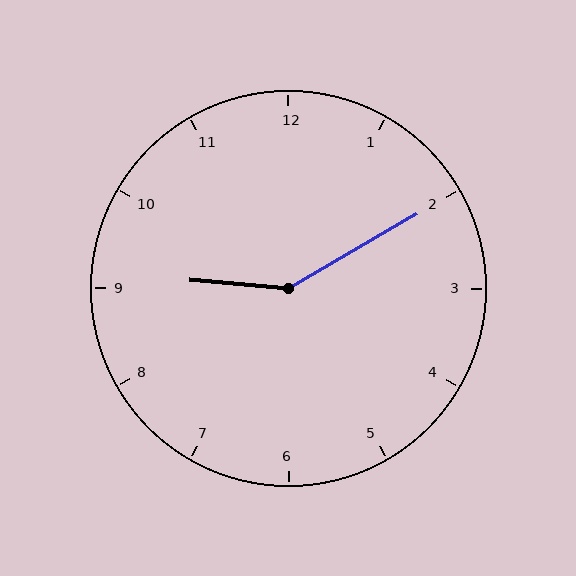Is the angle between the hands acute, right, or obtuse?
It is obtuse.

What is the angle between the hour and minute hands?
Approximately 145 degrees.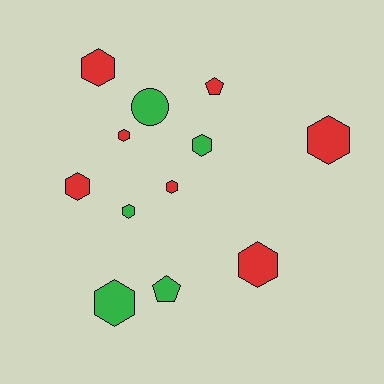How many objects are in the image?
There are 12 objects.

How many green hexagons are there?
There are 3 green hexagons.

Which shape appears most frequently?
Hexagon, with 9 objects.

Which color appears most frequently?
Red, with 7 objects.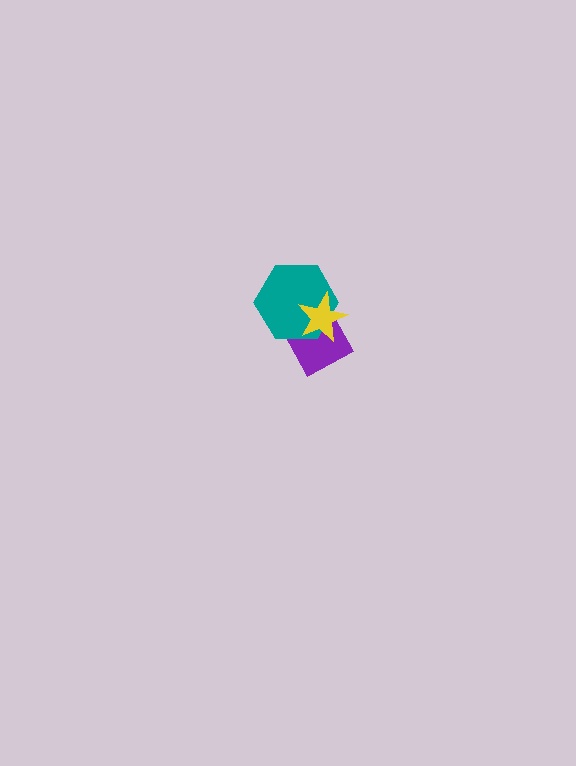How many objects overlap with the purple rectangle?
2 objects overlap with the purple rectangle.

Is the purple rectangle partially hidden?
Yes, it is partially covered by another shape.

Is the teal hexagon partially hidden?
Yes, it is partially covered by another shape.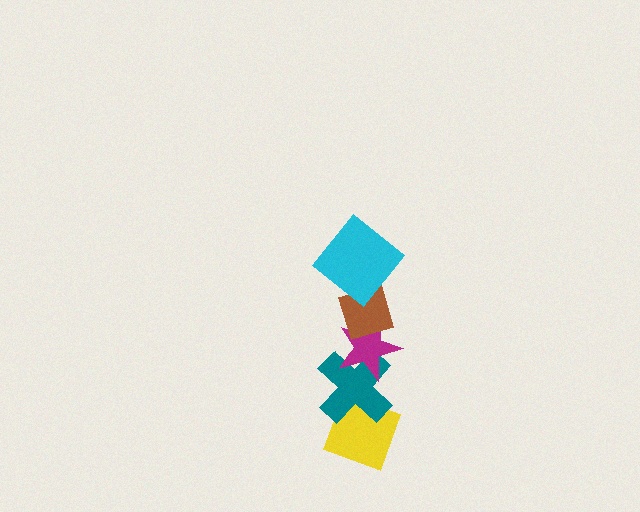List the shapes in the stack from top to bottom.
From top to bottom: the cyan diamond, the brown diamond, the magenta star, the teal cross, the yellow diamond.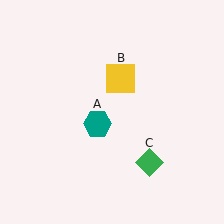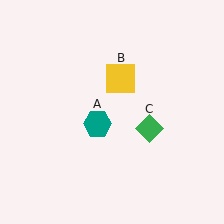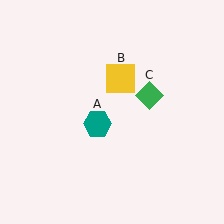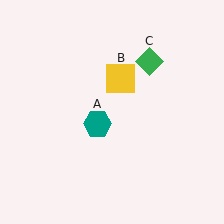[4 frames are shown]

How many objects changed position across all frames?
1 object changed position: green diamond (object C).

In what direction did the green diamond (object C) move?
The green diamond (object C) moved up.